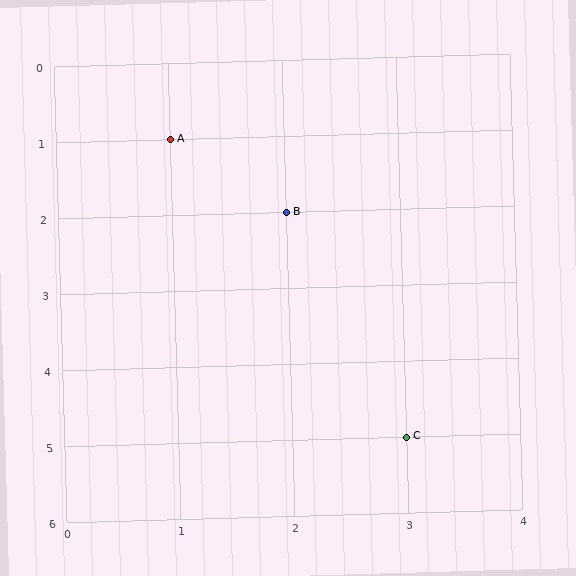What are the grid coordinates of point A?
Point A is at grid coordinates (1, 1).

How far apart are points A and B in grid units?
Points A and B are 1 column and 1 row apart (about 1.4 grid units diagonally).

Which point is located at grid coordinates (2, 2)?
Point B is at (2, 2).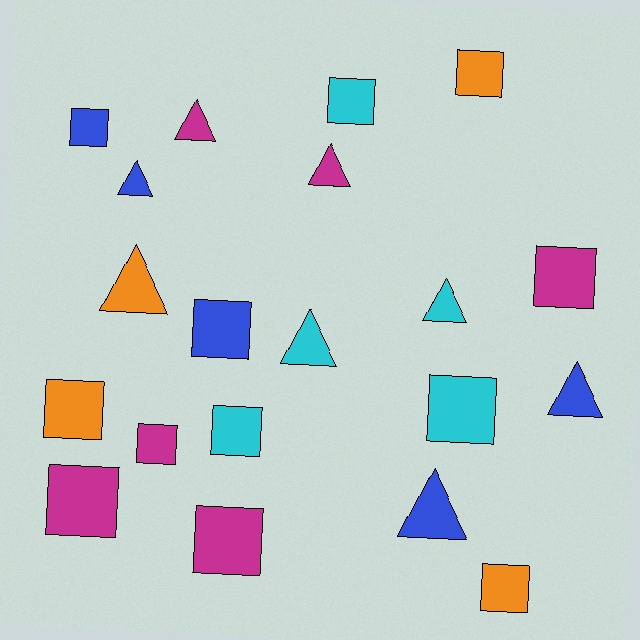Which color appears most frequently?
Magenta, with 6 objects.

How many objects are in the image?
There are 20 objects.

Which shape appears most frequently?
Square, with 12 objects.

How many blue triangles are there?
There are 3 blue triangles.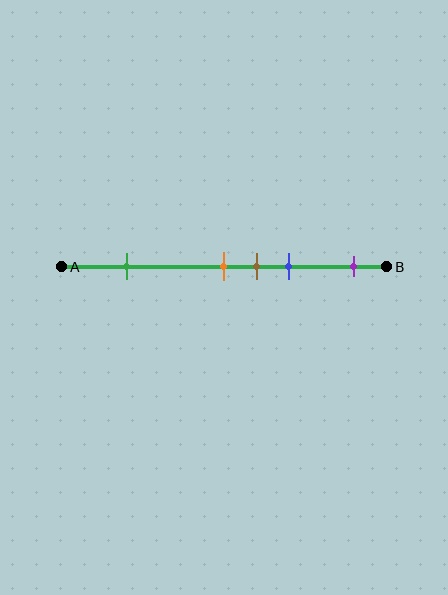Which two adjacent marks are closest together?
The orange and brown marks are the closest adjacent pair.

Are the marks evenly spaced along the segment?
No, the marks are not evenly spaced.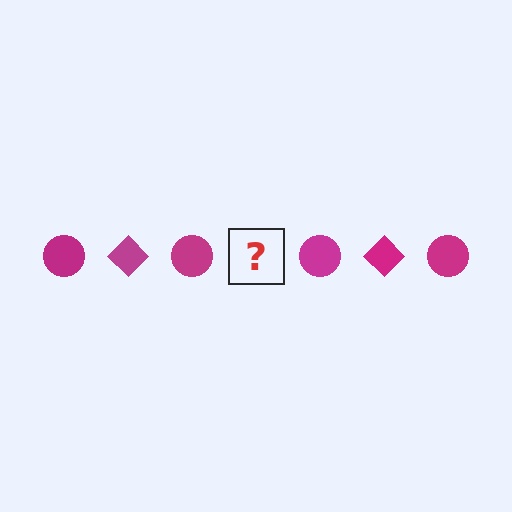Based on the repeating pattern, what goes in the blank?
The blank should be a magenta diamond.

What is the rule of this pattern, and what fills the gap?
The rule is that the pattern cycles through circle, diamond shapes in magenta. The gap should be filled with a magenta diamond.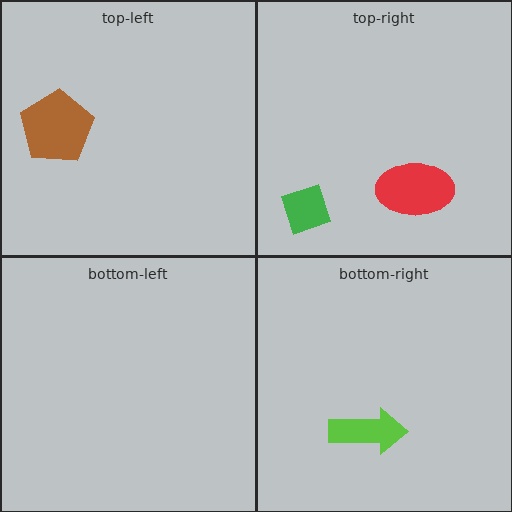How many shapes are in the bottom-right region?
1.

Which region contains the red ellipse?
The top-right region.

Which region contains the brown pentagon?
The top-left region.